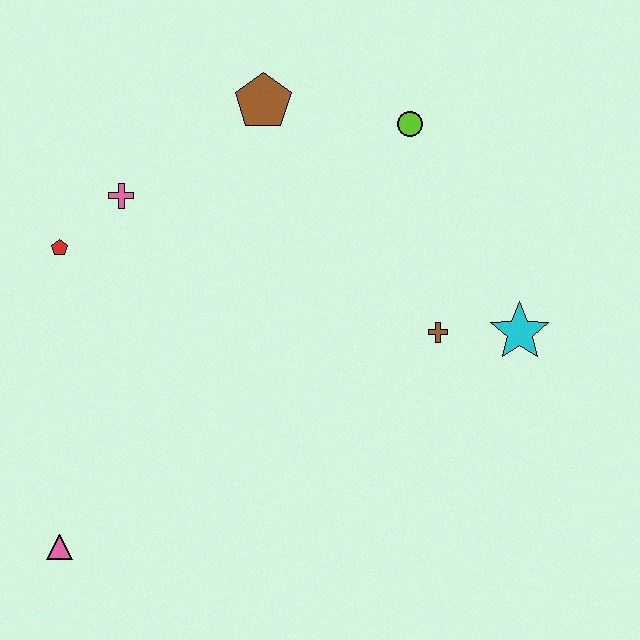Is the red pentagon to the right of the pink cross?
No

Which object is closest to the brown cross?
The cyan star is closest to the brown cross.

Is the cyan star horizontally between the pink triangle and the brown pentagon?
No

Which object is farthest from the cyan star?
The pink triangle is farthest from the cyan star.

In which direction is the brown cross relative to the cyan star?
The brown cross is to the left of the cyan star.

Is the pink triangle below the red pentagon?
Yes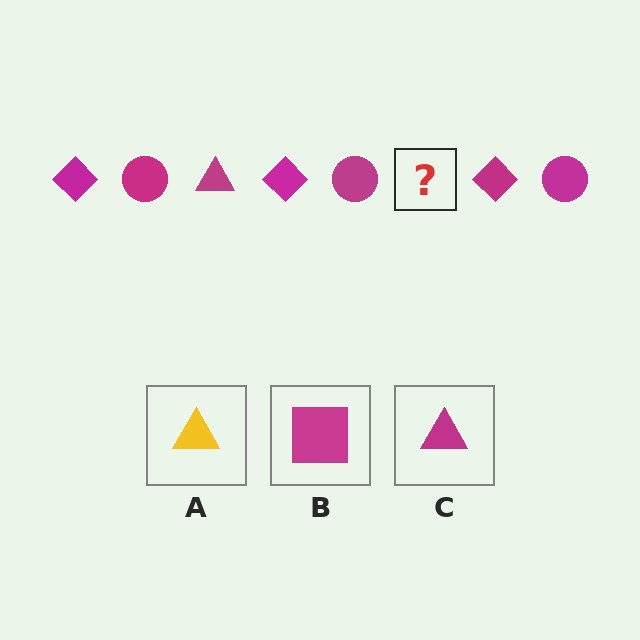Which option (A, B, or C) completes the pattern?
C.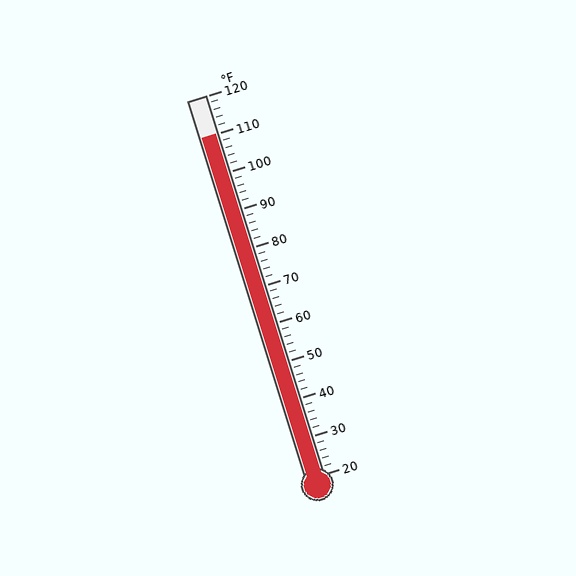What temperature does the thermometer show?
The thermometer shows approximately 110°F.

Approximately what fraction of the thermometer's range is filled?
The thermometer is filled to approximately 90% of its range.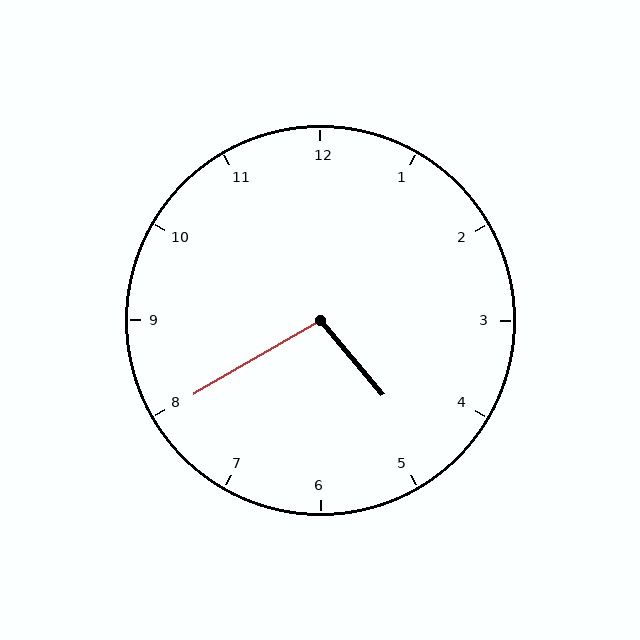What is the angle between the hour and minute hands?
Approximately 100 degrees.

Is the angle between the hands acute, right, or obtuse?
It is obtuse.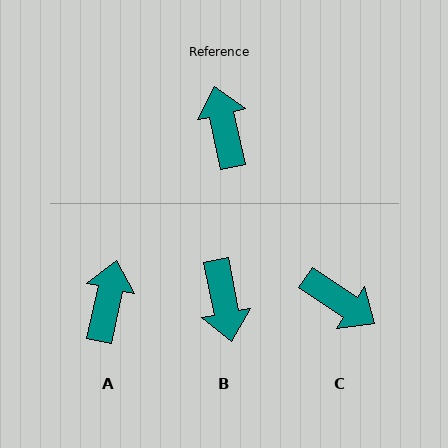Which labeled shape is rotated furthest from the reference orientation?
B, about 178 degrees away.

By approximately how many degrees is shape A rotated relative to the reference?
Approximately 25 degrees clockwise.